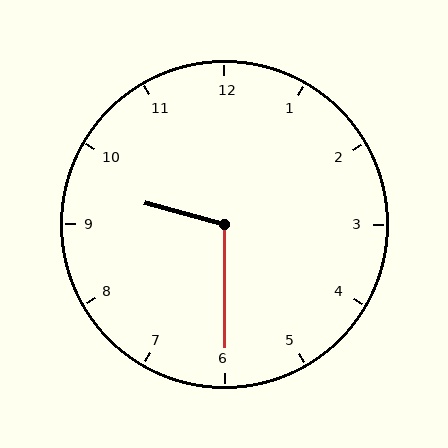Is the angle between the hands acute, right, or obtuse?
It is obtuse.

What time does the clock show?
9:30.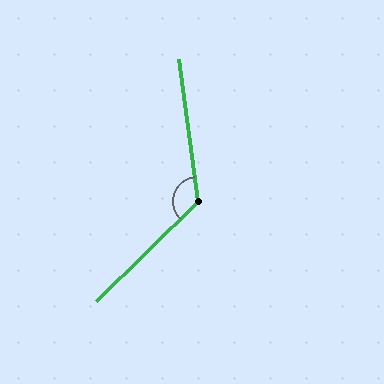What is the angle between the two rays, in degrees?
Approximately 127 degrees.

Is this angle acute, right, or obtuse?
It is obtuse.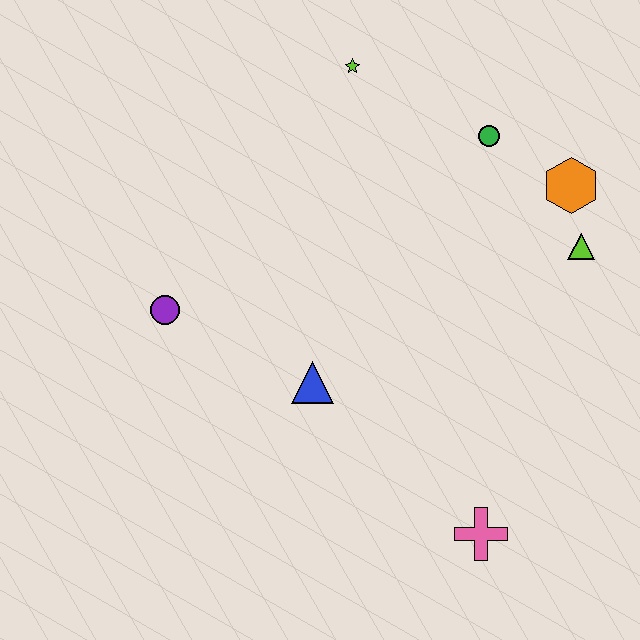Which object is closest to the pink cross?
The blue triangle is closest to the pink cross.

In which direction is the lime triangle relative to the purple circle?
The lime triangle is to the right of the purple circle.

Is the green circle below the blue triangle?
No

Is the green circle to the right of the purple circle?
Yes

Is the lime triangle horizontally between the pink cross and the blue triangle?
No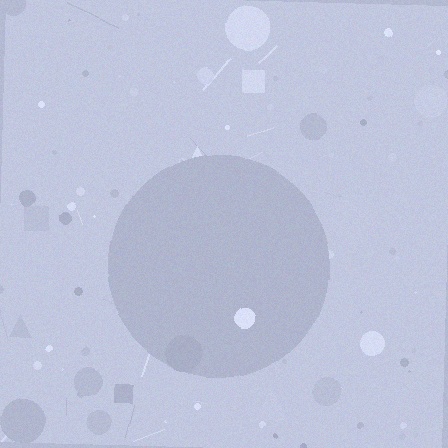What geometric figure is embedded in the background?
A circle is embedded in the background.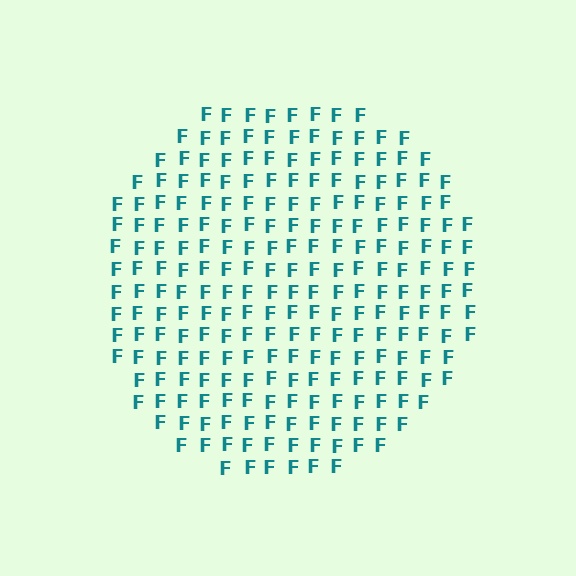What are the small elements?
The small elements are letter F's.